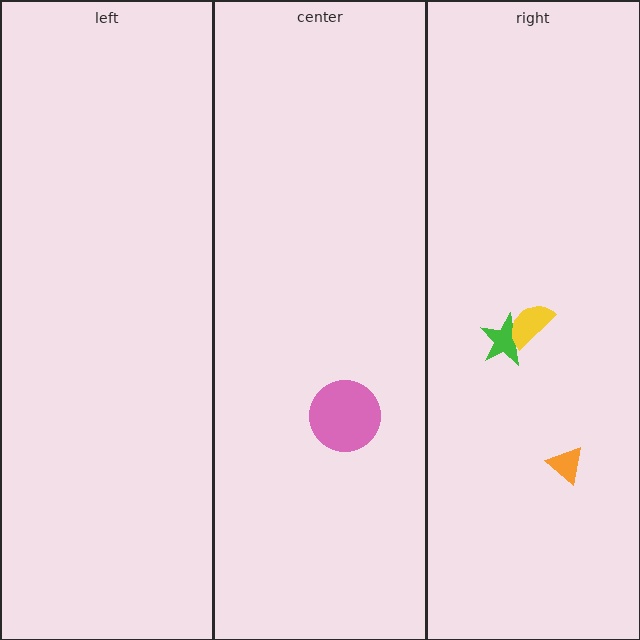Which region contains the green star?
The right region.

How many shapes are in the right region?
3.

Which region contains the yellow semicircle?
The right region.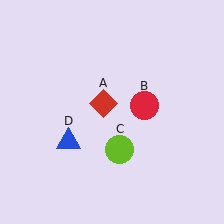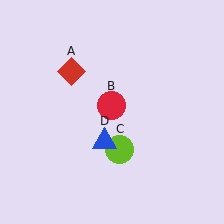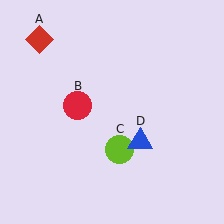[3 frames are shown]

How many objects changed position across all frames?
3 objects changed position: red diamond (object A), red circle (object B), blue triangle (object D).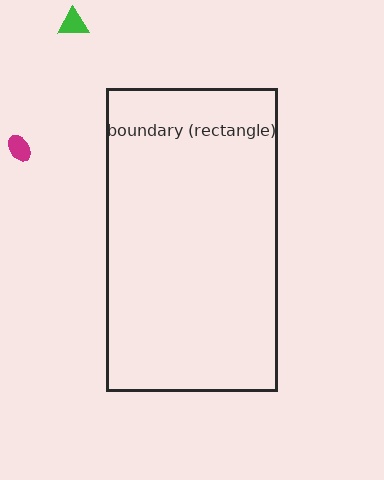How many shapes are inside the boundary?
0 inside, 2 outside.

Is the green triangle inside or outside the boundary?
Outside.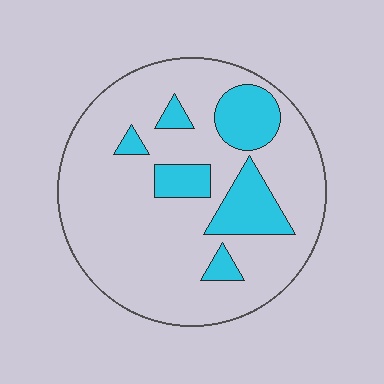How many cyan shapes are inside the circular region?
6.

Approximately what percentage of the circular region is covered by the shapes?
Approximately 20%.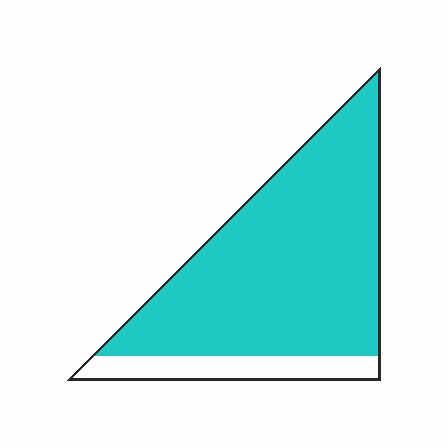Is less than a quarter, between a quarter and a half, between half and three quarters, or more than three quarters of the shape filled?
More than three quarters.